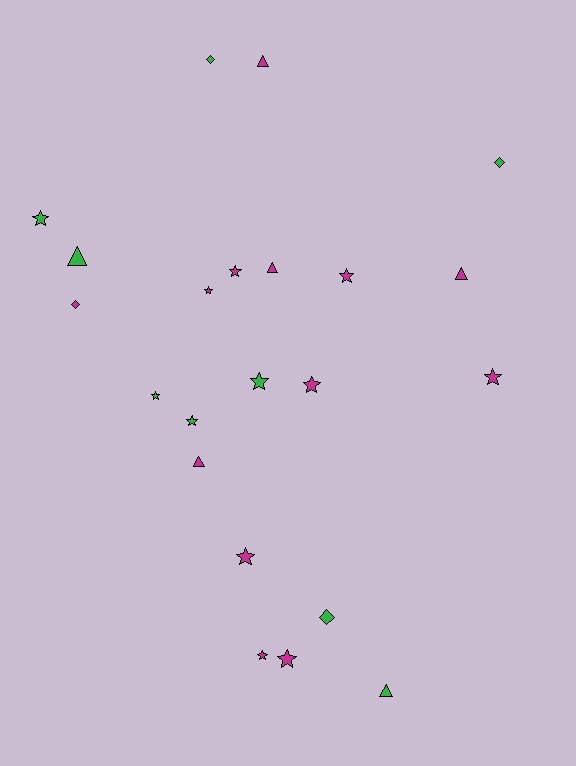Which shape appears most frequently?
Star, with 12 objects.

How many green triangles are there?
There are 2 green triangles.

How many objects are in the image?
There are 22 objects.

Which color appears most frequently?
Magenta, with 13 objects.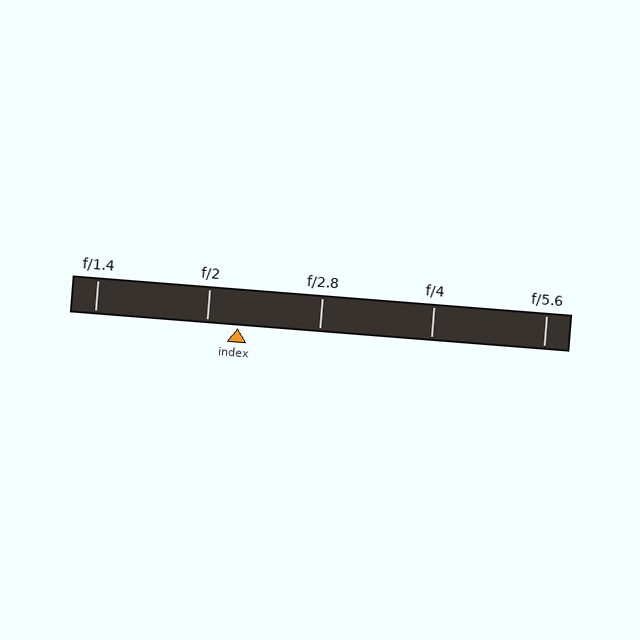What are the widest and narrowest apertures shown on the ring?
The widest aperture shown is f/1.4 and the narrowest is f/5.6.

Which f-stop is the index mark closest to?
The index mark is closest to f/2.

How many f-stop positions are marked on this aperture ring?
There are 5 f-stop positions marked.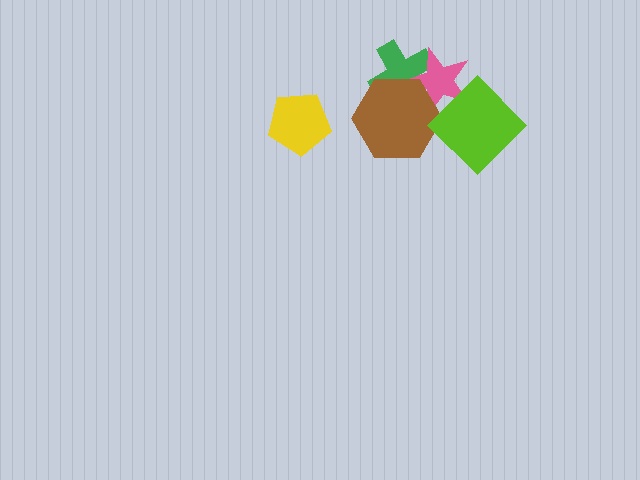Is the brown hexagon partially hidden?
Yes, it is partially covered by another shape.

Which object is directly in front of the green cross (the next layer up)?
The pink star is directly in front of the green cross.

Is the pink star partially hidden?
Yes, it is partially covered by another shape.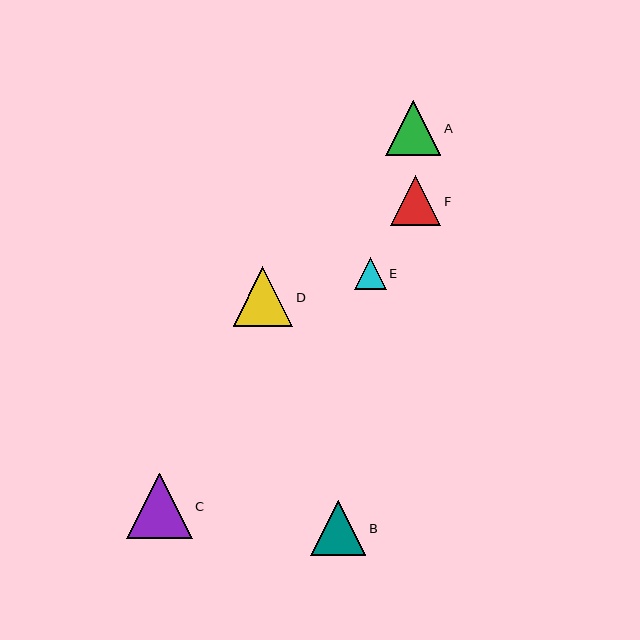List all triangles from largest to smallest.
From largest to smallest: C, D, B, A, F, E.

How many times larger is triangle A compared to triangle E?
Triangle A is approximately 1.7 times the size of triangle E.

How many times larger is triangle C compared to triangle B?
Triangle C is approximately 1.2 times the size of triangle B.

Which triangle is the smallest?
Triangle E is the smallest with a size of approximately 32 pixels.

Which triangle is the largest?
Triangle C is the largest with a size of approximately 66 pixels.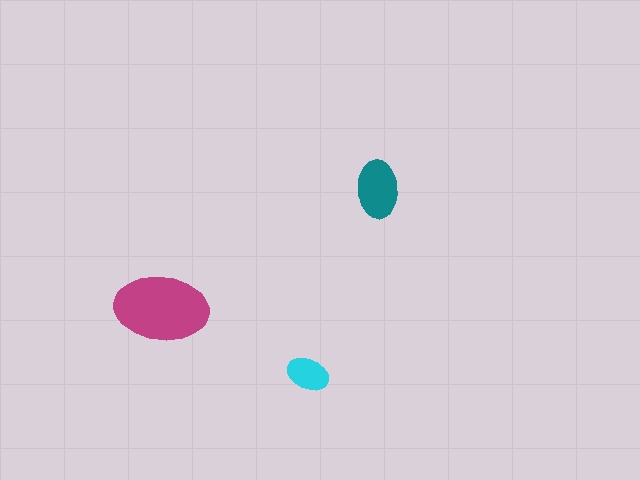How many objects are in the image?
There are 3 objects in the image.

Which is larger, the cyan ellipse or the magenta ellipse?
The magenta one.